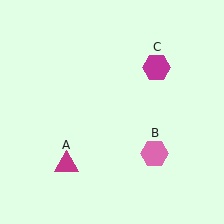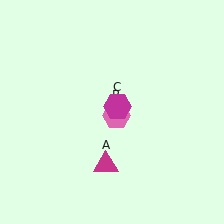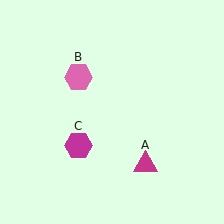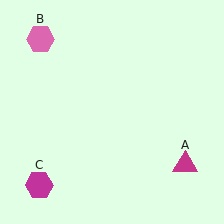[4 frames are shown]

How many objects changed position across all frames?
3 objects changed position: magenta triangle (object A), pink hexagon (object B), magenta hexagon (object C).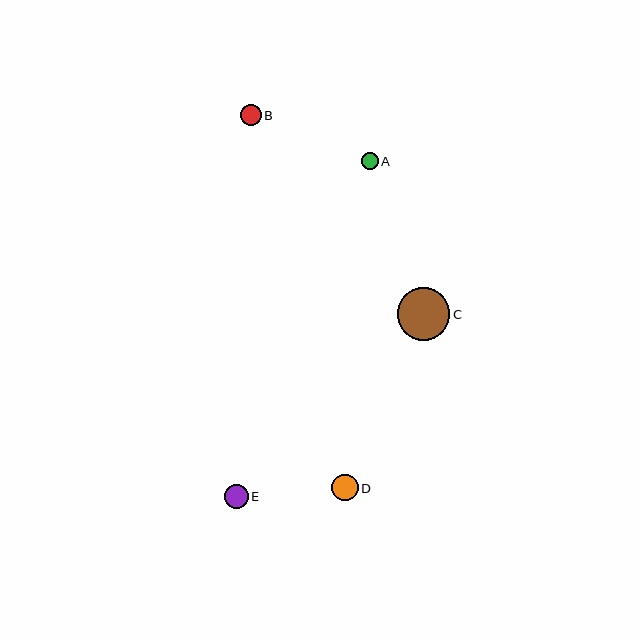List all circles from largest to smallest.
From largest to smallest: C, D, E, B, A.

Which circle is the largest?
Circle C is the largest with a size of approximately 52 pixels.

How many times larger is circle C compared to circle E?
Circle C is approximately 2.2 times the size of circle E.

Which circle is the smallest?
Circle A is the smallest with a size of approximately 17 pixels.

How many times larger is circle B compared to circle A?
Circle B is approximately 1.2 times the size of circle A.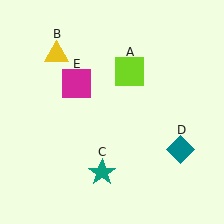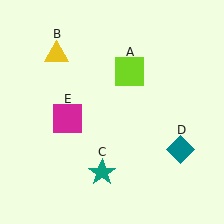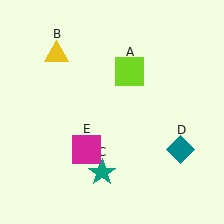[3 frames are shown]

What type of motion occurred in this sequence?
The magenta square (object E) rotated counterclockwise around the center of the scene.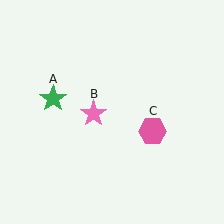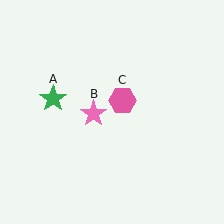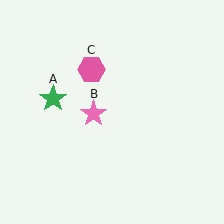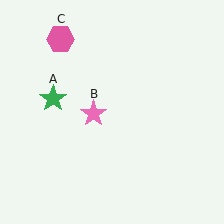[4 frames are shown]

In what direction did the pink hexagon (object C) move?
The pink hexagon (object C) moved up and to the left.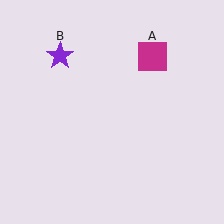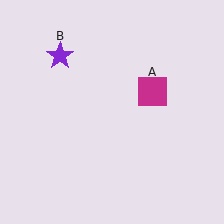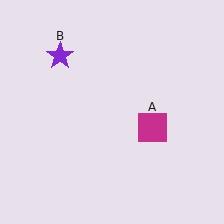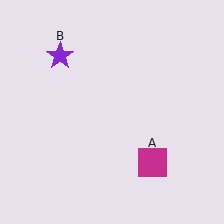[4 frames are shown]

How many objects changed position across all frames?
1 object changed position: magenta square (object A).